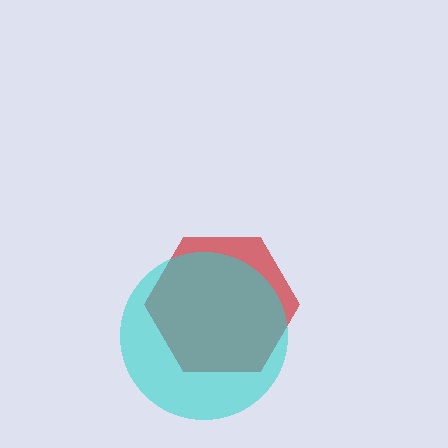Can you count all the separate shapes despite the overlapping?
Yes, there are 2 separate shapes.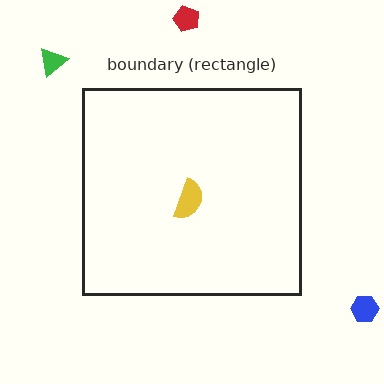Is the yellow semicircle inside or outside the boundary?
Inside.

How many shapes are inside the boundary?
1 inside, 3 outside.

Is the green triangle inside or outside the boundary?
Outside.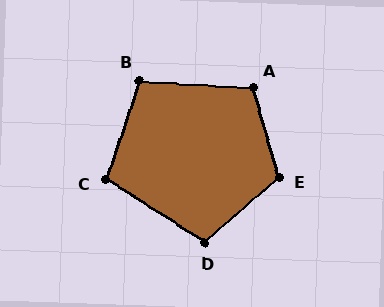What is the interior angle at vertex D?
Approximately 106 degrees (obtuse).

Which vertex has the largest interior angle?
E, at approximately 115 degrees.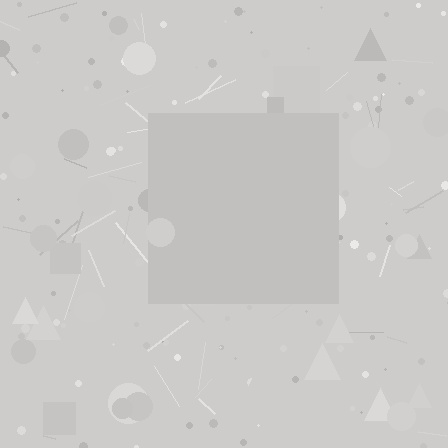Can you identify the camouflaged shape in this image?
The camouflaged shape is a square.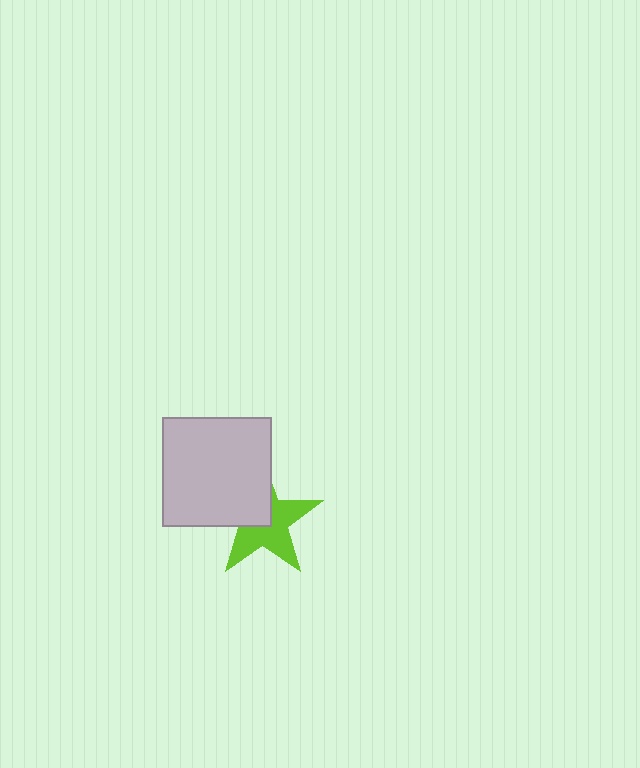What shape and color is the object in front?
The object in front is a light gray square.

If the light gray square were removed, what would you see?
You would see the complete lime star.